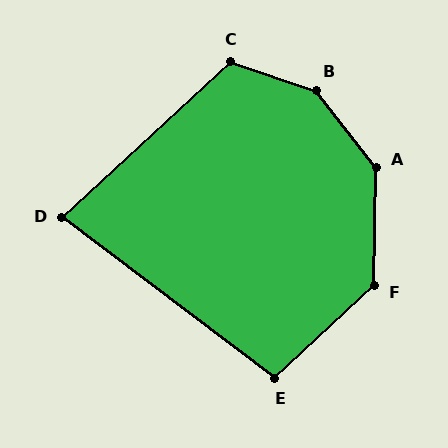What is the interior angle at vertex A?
Approximately 141 degrees (obtuse).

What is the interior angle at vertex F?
Approximately 134 degrees (obtuse).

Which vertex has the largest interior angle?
B, at approximately 146 degrees.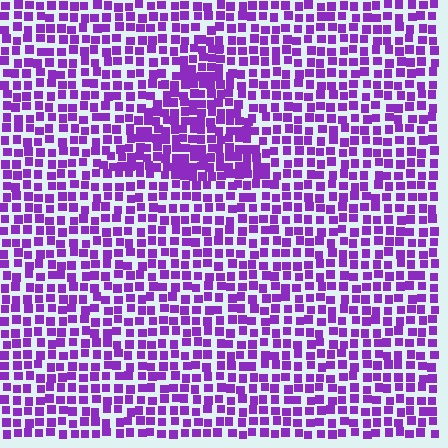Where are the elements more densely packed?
The elements are more densely packed inside the triangle boundary.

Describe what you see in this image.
The image contains small purple elements arranged at two different densities. A triangle-shaped region is visible where the elements are more densely packed than the surrounding area.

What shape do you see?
I see a triangle.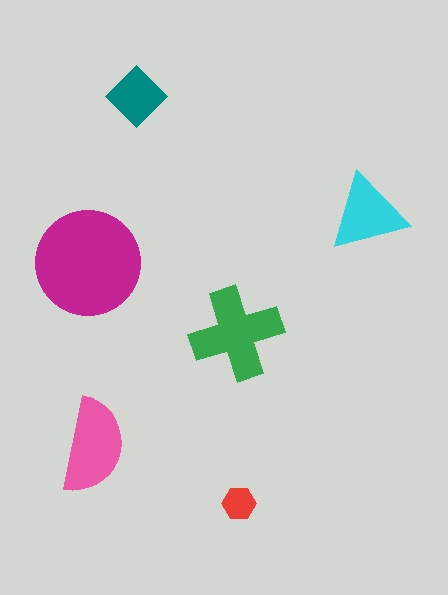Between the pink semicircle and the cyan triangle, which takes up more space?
The pink semicircle.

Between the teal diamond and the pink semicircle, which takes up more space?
The pink semicircle.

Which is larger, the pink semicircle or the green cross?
The green cross.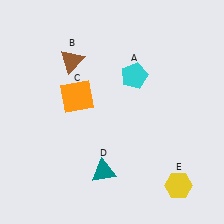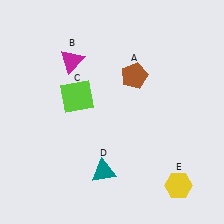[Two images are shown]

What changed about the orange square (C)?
In Image 1, C is orange. In Image 2, it changed to lime.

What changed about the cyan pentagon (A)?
In Image 1, A is cyan. In Image 2, it changed to brown.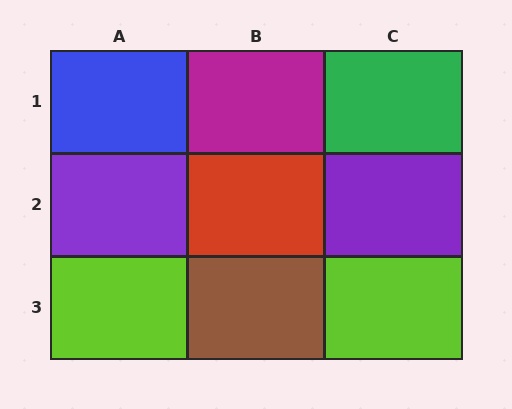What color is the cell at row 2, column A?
Purple.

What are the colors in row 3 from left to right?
Lime, brown, lime.